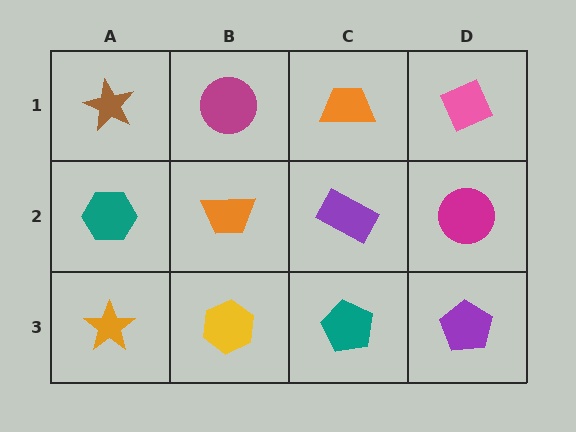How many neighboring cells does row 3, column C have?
3.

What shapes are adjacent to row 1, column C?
A purple rectangle (row 2, column C), a magenta circle (row 1, column B), a pink diamond (row 1, column D).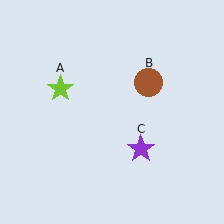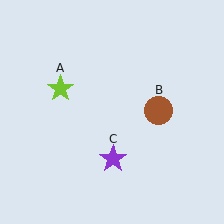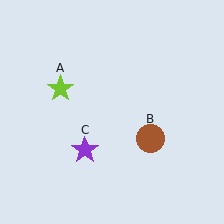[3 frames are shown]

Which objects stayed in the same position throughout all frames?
Lime star (object A) remained stationary.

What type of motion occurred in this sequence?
The brown circle (object B), purple star (object C) rotated clockwise around the center of the scene.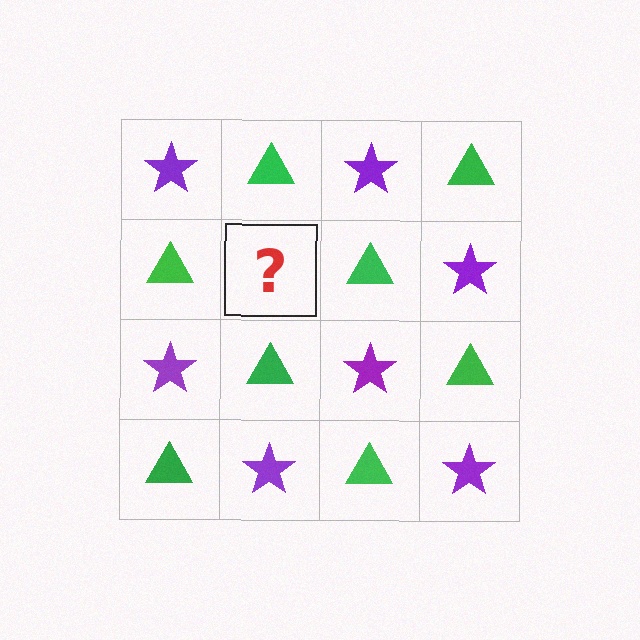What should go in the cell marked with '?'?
The missing cell should contain a purple star.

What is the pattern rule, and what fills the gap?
The rule is that it alternates purple star and green triangle in a checkerboard pattern. The gap should be filled with a purple star.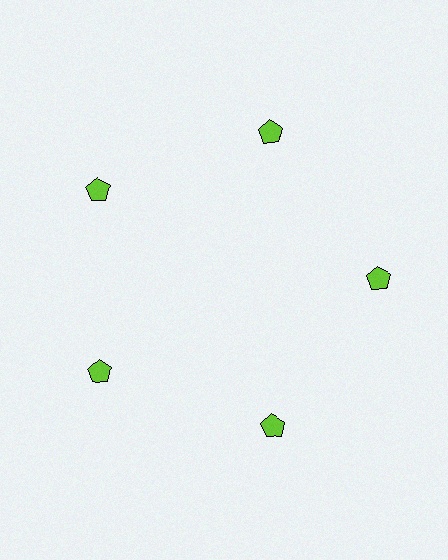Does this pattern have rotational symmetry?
Yes, this pattern has 5-fold rotational symmetry. It looks the same after rotating 72 degrees around the center.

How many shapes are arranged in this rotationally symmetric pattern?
There are 5 shapes, arranged in 5 groups of 1.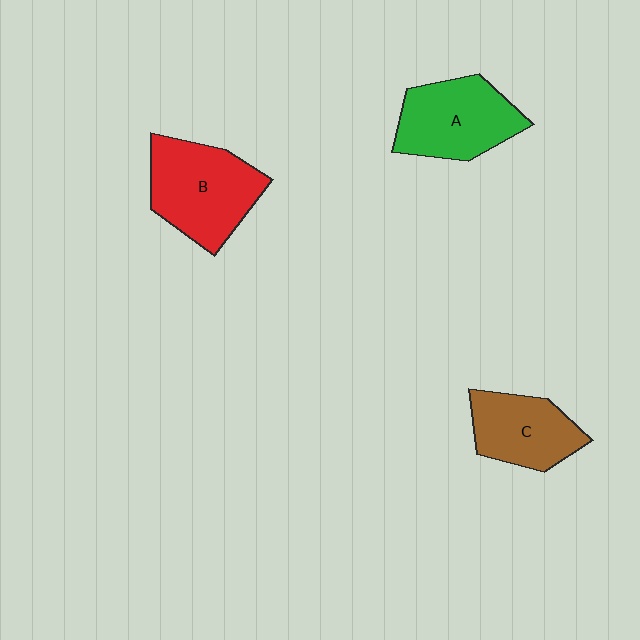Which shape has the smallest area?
Shape C (brown).